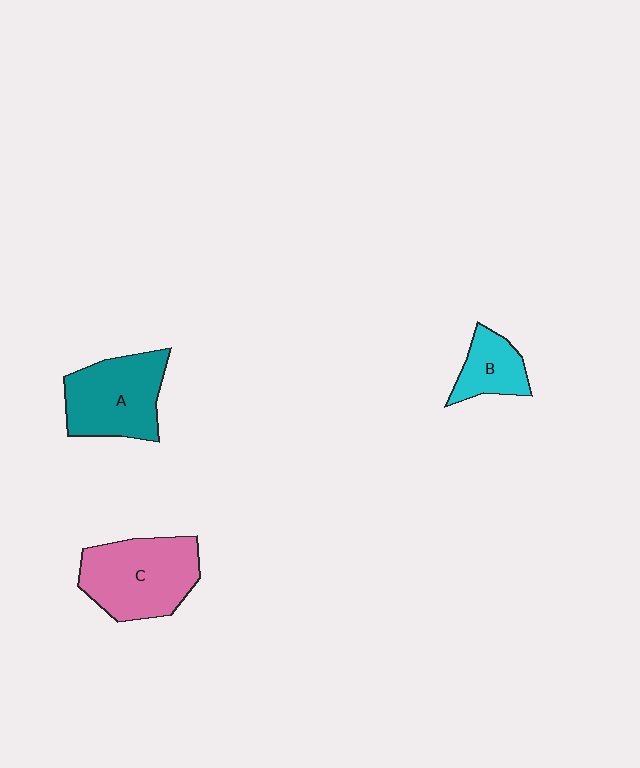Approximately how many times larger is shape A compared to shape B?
Approximately 1.9 times.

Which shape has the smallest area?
Shape B (cyan).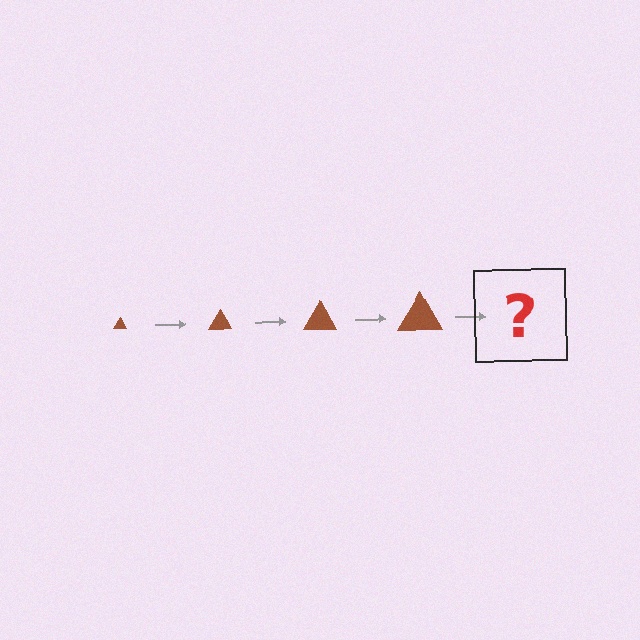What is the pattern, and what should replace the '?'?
The pattern is that the triangle gets progressively larger each step. The '?' should be a brown triangle, larger than the previous one.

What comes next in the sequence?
The next element should be a brown triangle, larger than the previous one.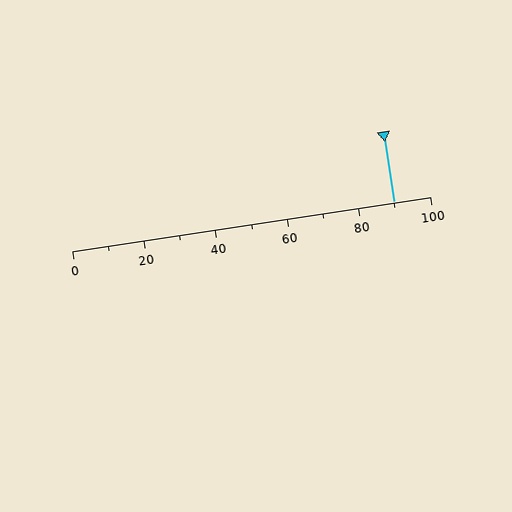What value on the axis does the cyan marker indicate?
The marker indicates approximately 90.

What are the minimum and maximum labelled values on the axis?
The axis runs from 0 to 100.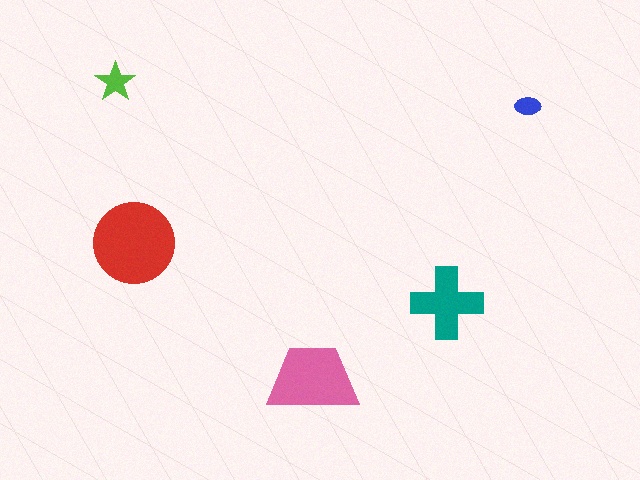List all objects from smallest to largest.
The blue ellipse, the lime star, the teal cross, the pink trapezoid, the red circle.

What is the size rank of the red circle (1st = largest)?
1st.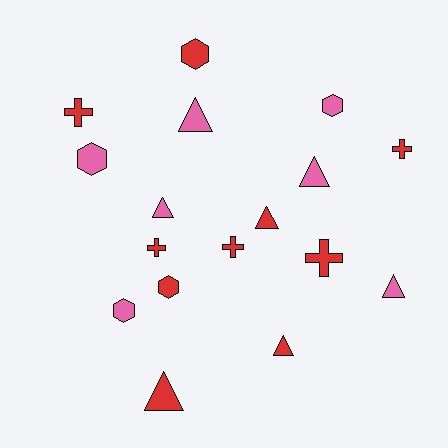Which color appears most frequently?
Red, with 10 objects.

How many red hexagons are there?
There are 2 red hexagons.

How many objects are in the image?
There are 17 objects.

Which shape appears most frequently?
Triangle, with 7 objects.